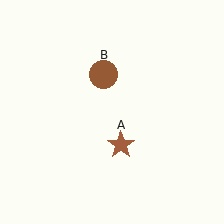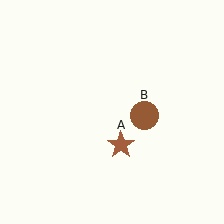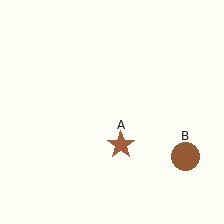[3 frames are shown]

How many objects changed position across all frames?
1 object changed position: brown circle (object B).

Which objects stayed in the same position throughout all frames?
Brown star (object A) remained stationary.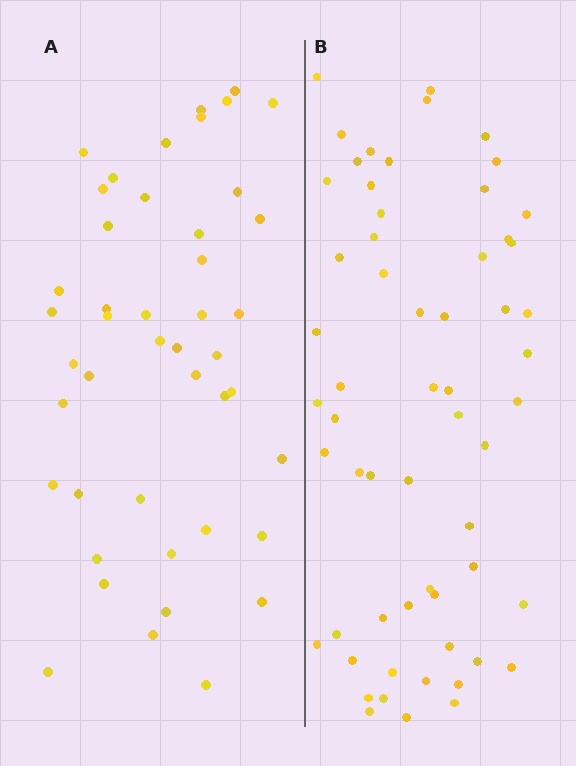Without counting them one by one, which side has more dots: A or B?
Region B (the right region) has more dots.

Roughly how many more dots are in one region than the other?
Region B has approximately 15 more dots than region A.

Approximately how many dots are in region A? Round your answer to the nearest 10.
About 40 dots. (The exact count is 45, which rounds to 40.)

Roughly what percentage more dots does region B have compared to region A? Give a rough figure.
About 30% more.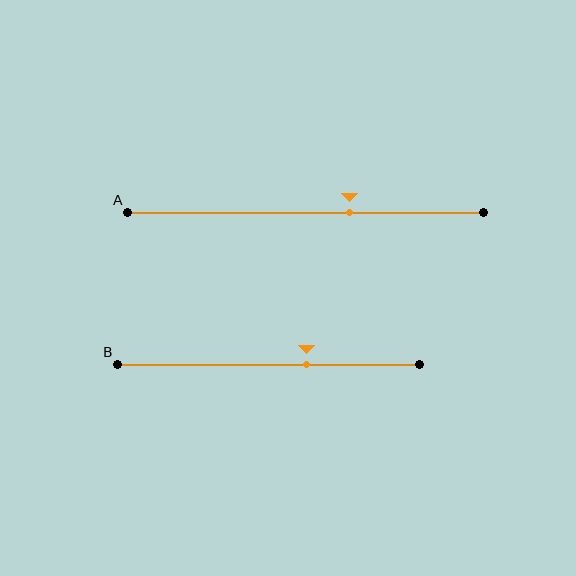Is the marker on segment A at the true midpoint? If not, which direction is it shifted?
No, the marker on segment A is shifted to the right by about 12% of the segment length.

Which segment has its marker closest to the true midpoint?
Segment A has its marker closest to the true midpoint.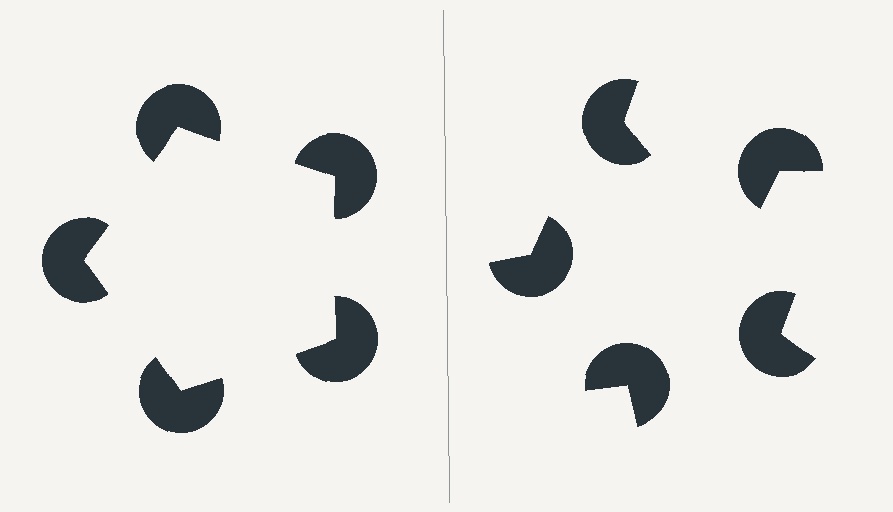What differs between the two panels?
The pac-man discs are positioned identically on both sides; only the wedge orientations differ. On the left they align to a pentagon; on the right they are misaligned.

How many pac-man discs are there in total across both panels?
10 — 5 on each side.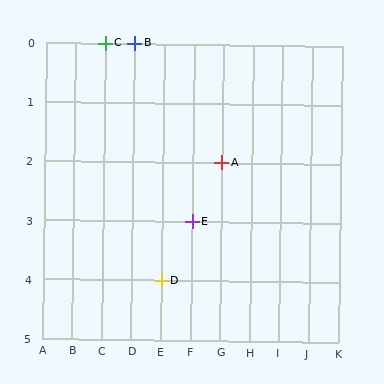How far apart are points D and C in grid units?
Points D and C are 2 columns and 4 rows apart (about 4.5 grid units diagonally).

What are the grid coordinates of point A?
Point A is at grid coordinates (G, 2).